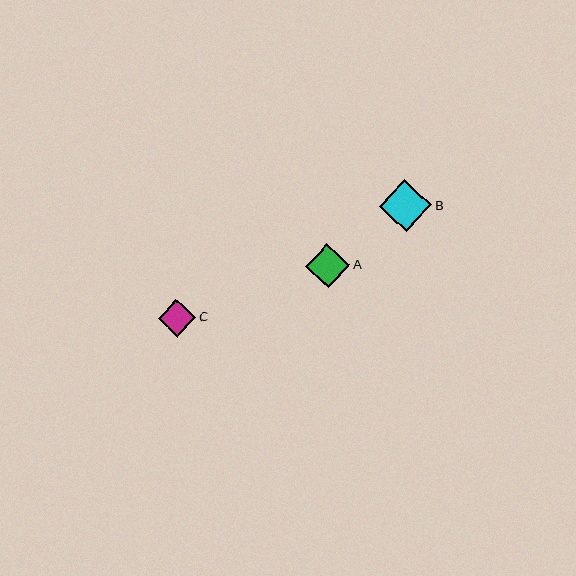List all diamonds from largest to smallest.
From largest to smallest: B, A, C.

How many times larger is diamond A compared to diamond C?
Diamond A is approximately 1.2 times the size of diamond C.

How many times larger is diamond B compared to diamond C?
Diamond B is approximately 1.4 times the size of diamond C.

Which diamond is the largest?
Diamond B is the largest with a size of approximately 52 pixels.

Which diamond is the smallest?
Diamond C is the smallest with a size of approximately 37 pixels.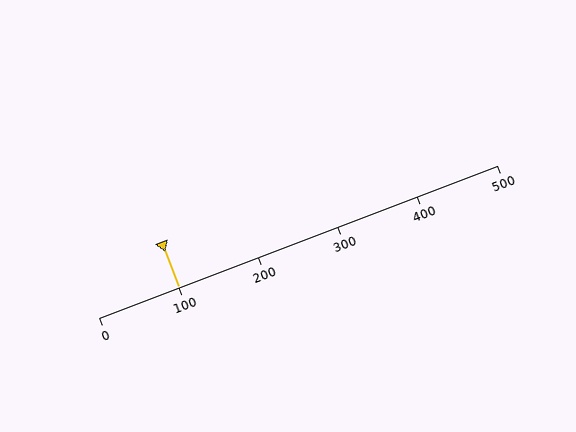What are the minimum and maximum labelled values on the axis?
The axis runs from 0 to 500.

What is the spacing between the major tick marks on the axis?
The major ticks are spaced 100 apart.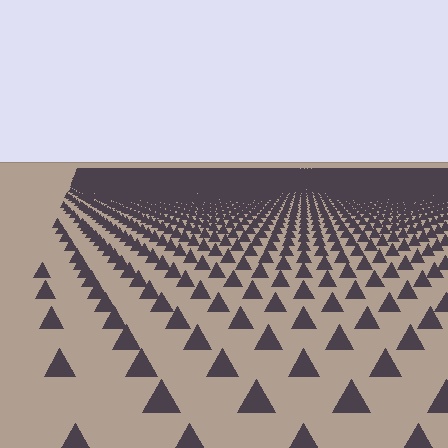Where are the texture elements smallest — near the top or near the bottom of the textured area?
Near the top.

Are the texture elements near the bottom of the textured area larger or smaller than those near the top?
Larger. Near the bottom, elements are closer to the viewer and appear at a bigger on-screen size.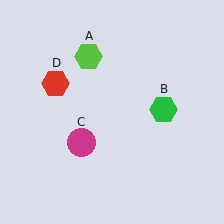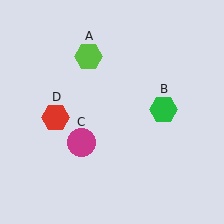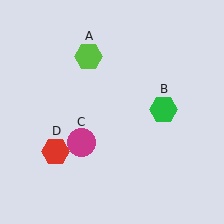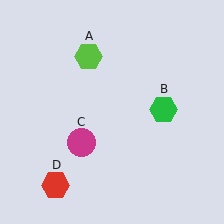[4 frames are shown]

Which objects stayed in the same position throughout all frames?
Lime hexagon (object A) and green hexagon (object B) and magenta circle (object C) remained stationary.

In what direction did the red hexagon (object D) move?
The red hexagon (object D) moved down.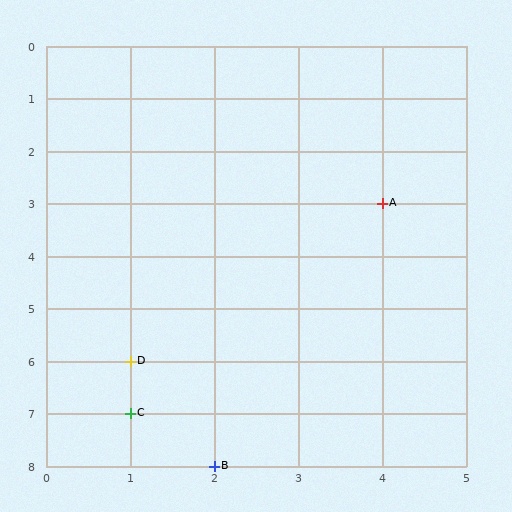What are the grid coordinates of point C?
Point C is at grid coordinates (1, 7).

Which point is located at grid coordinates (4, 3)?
Point A is at (4, 3).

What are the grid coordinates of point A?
Point A is at grid coordinates (4, 3).